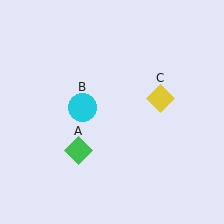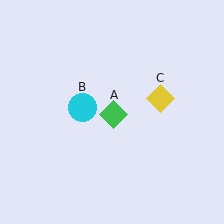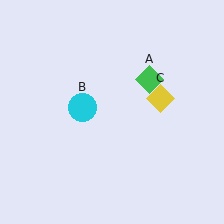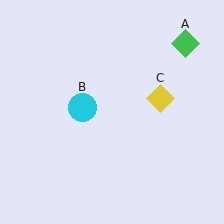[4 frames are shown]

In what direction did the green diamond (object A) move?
The green diamond (object A) moved up and to the right.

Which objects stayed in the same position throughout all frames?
Cyan circle (object B) and yellow diamond (object C) remained stationary.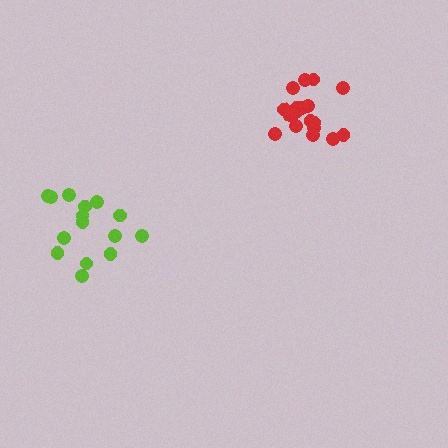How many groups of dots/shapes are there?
There are 2 groups.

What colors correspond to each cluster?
The clusters are colored: lime, red.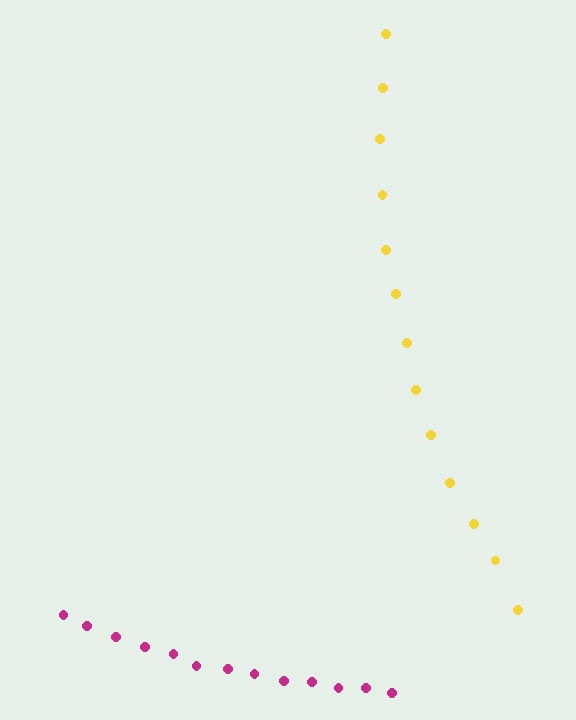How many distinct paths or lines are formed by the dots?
There are 2 distinct paths.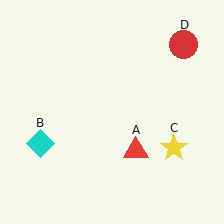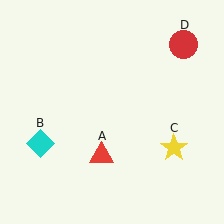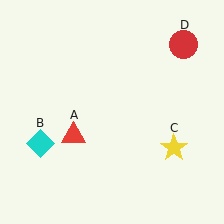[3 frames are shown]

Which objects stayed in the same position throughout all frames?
Cyan diamond (object B) and yellow star (object C) and red circle (object D) remained stationary.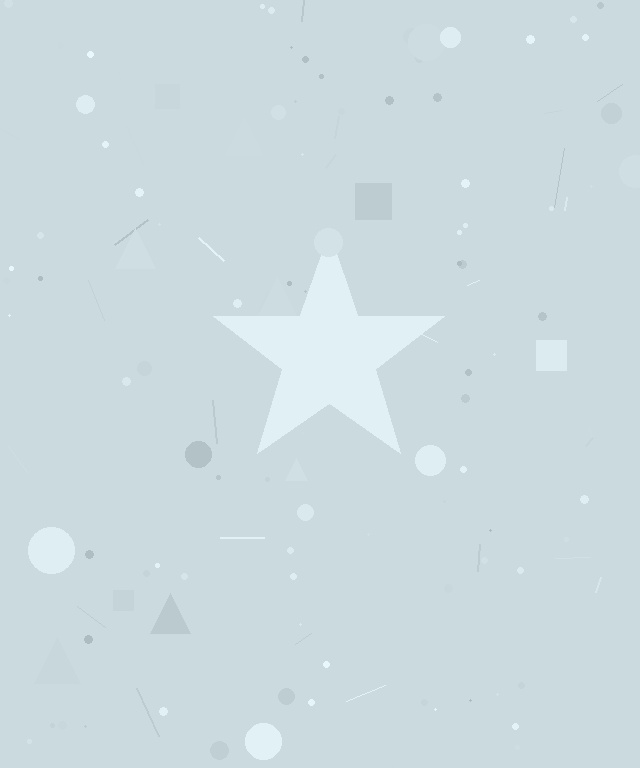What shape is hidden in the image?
A star is hidden in the image.